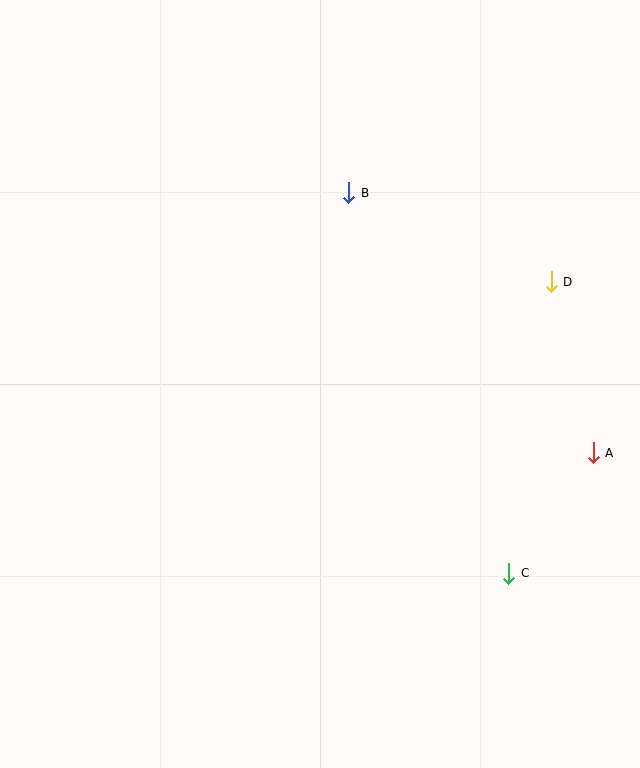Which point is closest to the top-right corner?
Point D is closest to the top-right corner.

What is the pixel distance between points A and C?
The distance between A and C is 147 pixels.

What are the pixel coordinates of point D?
Point D is at (551, 282).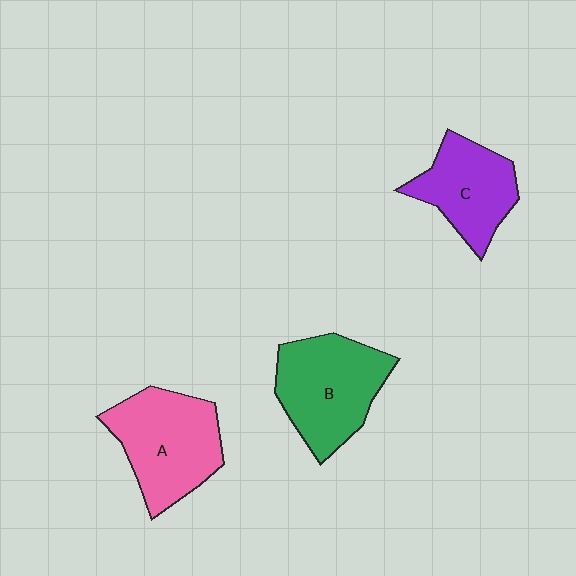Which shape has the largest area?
Shape A (pink).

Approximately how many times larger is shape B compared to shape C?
Approximately 1.3 times.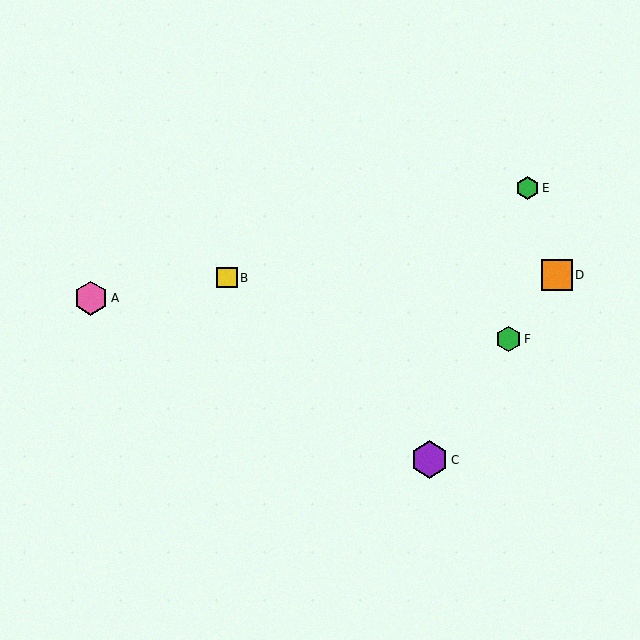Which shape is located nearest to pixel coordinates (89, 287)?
The pink hexagon (labeled A) at (91, 298) is nearest to that location.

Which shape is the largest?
The purple hexagon (labeled C) is the largest.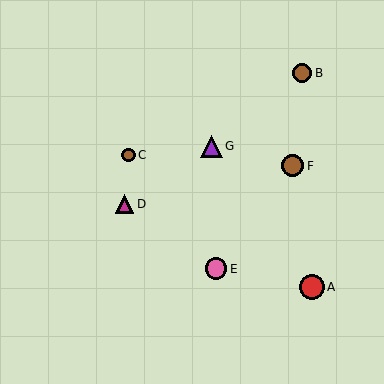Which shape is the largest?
The red circle (labeled A) is the largest.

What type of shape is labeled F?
Shape F is a brown circle.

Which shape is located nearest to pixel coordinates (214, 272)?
The pink circle (labeled E) at (216, 269) is nearest to that location.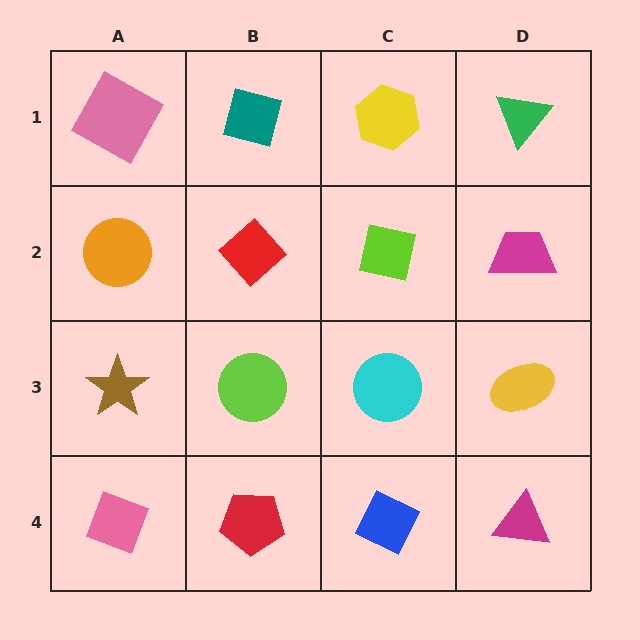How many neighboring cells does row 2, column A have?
3.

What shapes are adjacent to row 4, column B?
A lime circle (row 3, column B), a pink diamond (row 4, column A), a blue diamond (row 4, column C).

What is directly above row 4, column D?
A yellow ellipse.